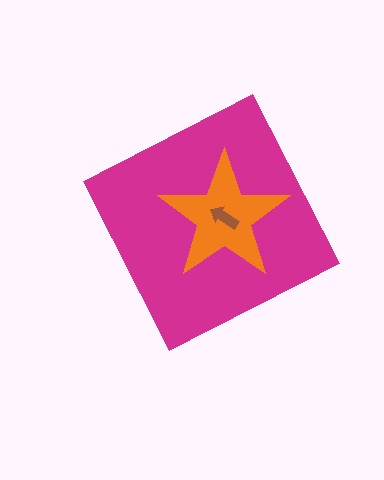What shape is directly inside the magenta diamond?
The orange star.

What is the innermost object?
The brown arrow.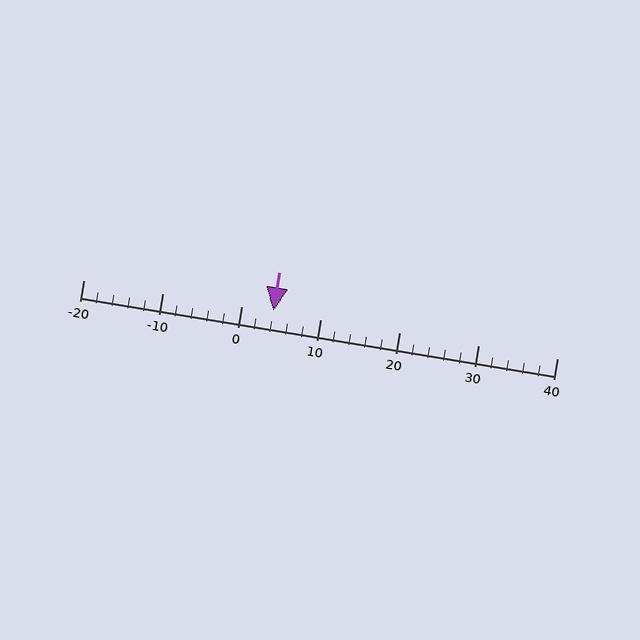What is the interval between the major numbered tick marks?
The major tick marks are spaced 10 units apart.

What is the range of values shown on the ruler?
The ruler shows values from -20 to 40.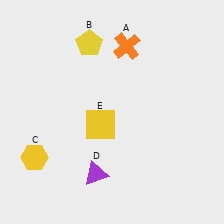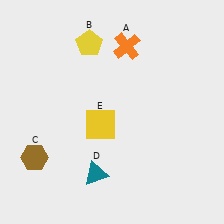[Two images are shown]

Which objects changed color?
C changed from yellow to brown. D changed from purple to teal.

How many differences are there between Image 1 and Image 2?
There are 2 differences between the two images.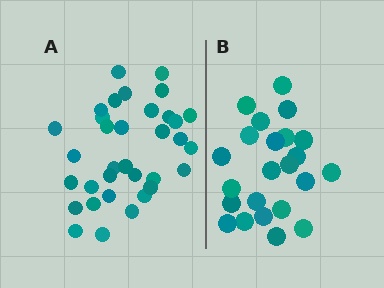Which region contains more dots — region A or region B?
Region A (the left region) has more dots.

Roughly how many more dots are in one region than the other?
Region A has roughly 12 or so more dots than region B.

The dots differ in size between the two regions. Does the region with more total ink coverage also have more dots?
No. Region B has more total ink coverage because its dots are larger, but region A actually contains more individual dots. Total area can be misleading — the number of items is what matters here.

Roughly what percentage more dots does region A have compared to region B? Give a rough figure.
About 50% more.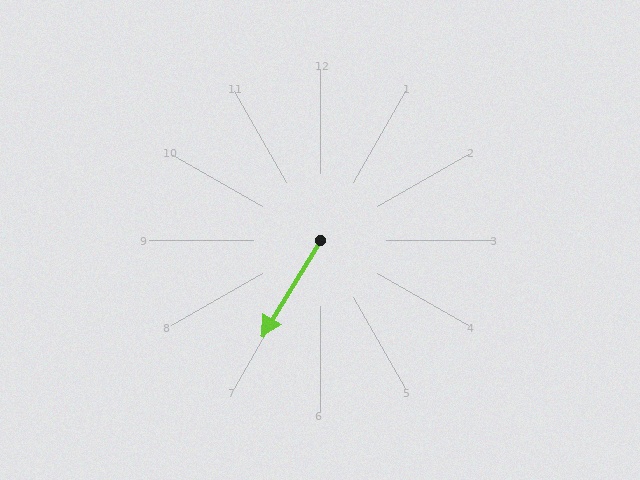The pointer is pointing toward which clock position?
Roughly 7 o'clock.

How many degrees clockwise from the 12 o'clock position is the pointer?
Approximately 211 degrees.